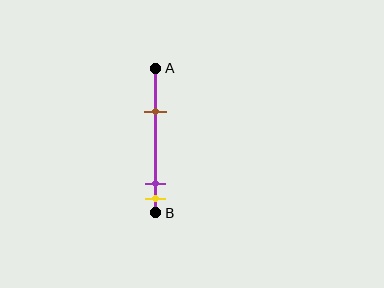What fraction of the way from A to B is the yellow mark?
The yellow mark is approximately 90% (0.9) of the way from A to B.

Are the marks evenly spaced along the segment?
No, the marks are not evenly spaced.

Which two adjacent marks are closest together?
The purple and yellow marks are the closest adjacent pair.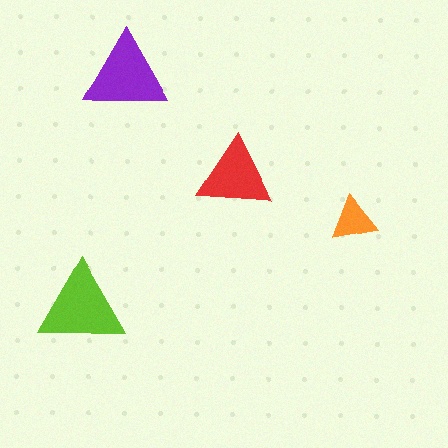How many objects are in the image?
There are 4 objects in the image.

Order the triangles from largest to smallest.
the lime one, the purple one, the red one, the orange one.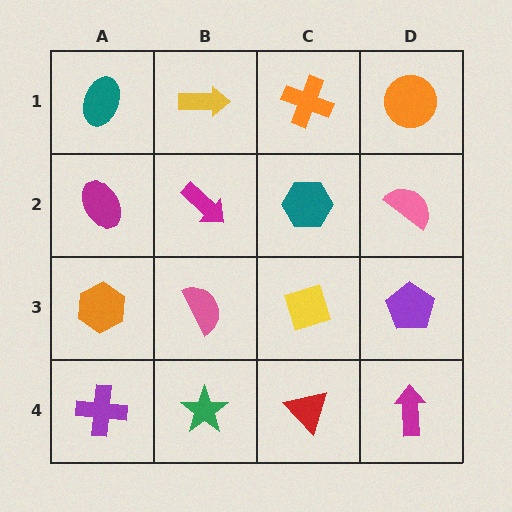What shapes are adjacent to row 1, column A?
A magenta ellipse (row 2, column A), a yellow arrow (row 1, column B).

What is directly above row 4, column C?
A yellow diamond.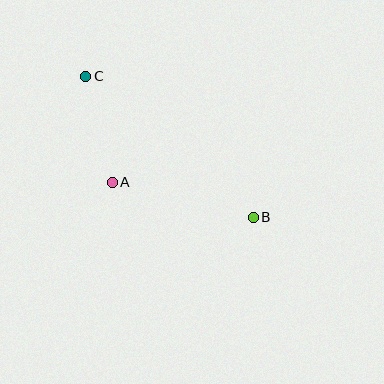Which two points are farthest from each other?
Points B and C are farthest from each other.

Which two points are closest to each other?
Points A and C are closest to each other.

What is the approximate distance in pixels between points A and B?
The distance between A and B is approximately 146 pixels.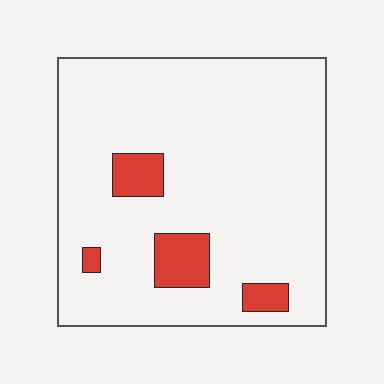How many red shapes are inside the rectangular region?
4.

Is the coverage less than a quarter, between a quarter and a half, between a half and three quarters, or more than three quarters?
Less than a quarter.